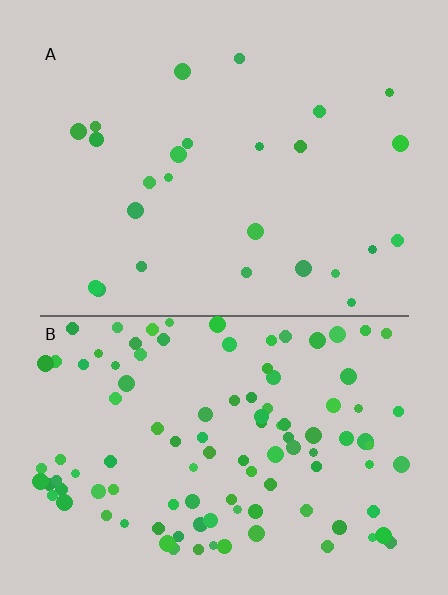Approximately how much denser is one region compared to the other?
Approximately 4.2× — region B over region A.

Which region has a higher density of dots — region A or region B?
B (the bottom).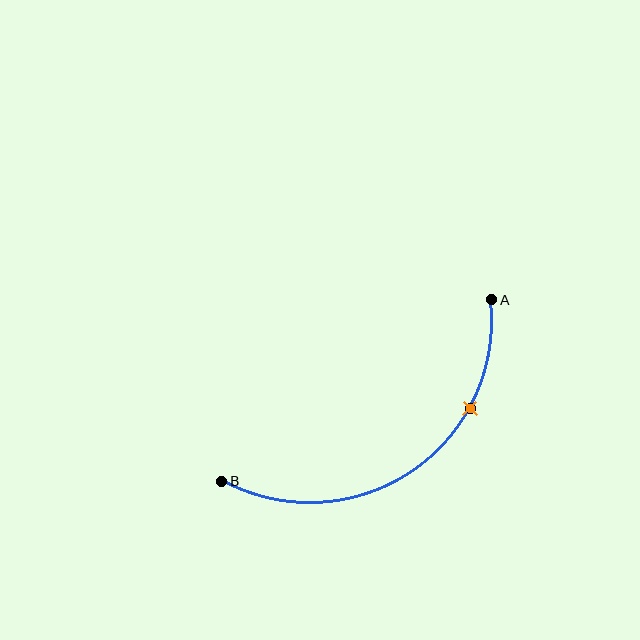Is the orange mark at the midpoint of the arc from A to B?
No. The orange mark lies on the arc but is closer to endpoint A. The arc midpoint would be at the point on the curve equidistant along the arc from both A and B.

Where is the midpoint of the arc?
The arc midpoint is the point on the curve farthest from the straight line joining A and B. It sits below and to the right of that line.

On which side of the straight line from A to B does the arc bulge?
The arc bulges below and to the right of the straight line connecting A and B.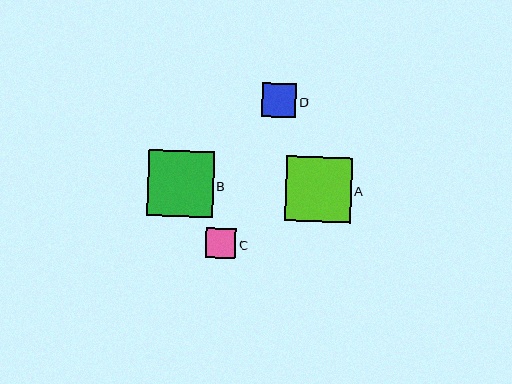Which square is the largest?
Square B is the largest with a size of approximately 66 pixels.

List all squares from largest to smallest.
From largest to smallest: B, A, D, C.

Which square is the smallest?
Square C is the smallest with a size of approximately 30 pixels.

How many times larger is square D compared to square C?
Square D is approximately 1.1 times the size of square C.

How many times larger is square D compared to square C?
Square D is approximately 1.1 times the size of square C.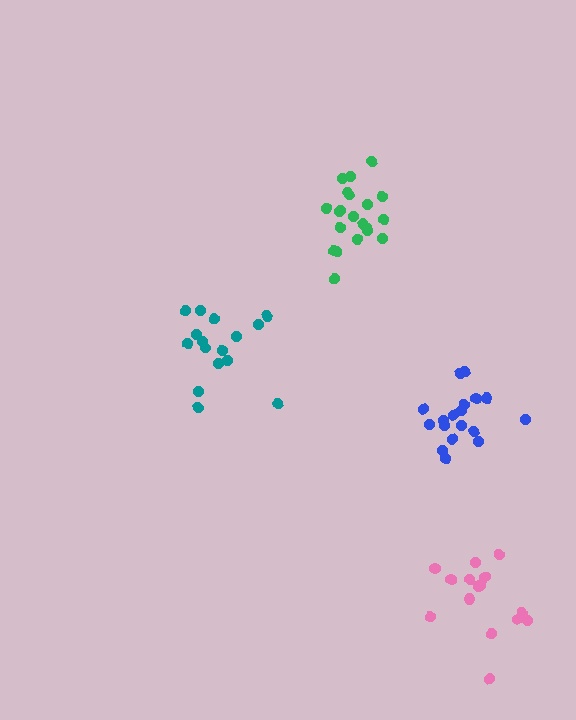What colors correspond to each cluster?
The clusters are colored: pink, blue, teal, green.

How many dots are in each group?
Group 1: 15 dots, Group 2: 18 dots, Group 3: 16 dots, Group 4: 21 dots (70 total).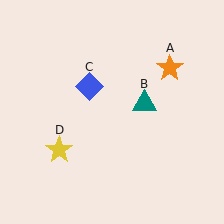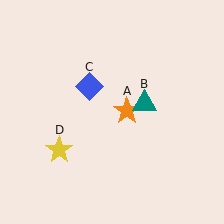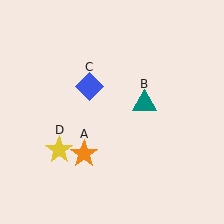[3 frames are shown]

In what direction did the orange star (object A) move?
The orange star (object A) moved down and to the left.